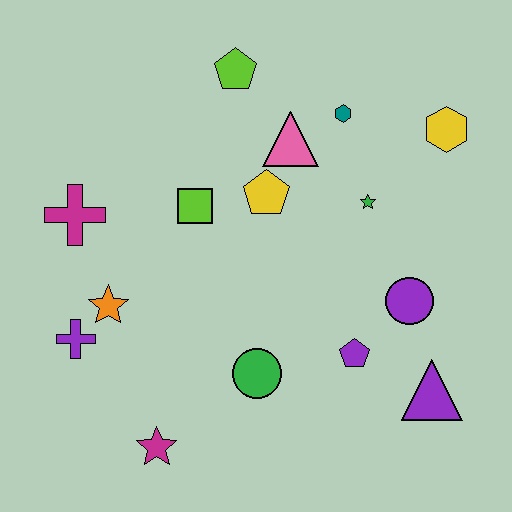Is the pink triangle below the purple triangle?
No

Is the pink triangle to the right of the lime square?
Yes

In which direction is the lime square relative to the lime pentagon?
The lime square is below the lime pentagon.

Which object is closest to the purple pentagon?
The purple circle is closest to the purple pentagon.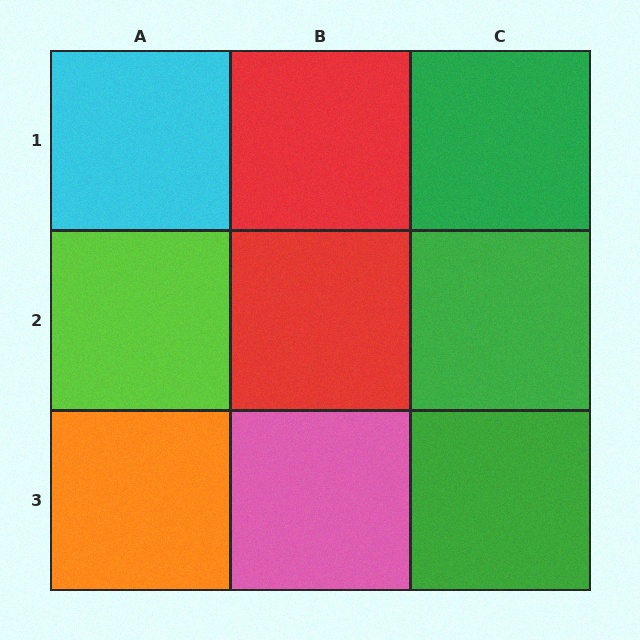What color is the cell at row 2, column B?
Red.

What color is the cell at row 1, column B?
Red.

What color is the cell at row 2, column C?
Green.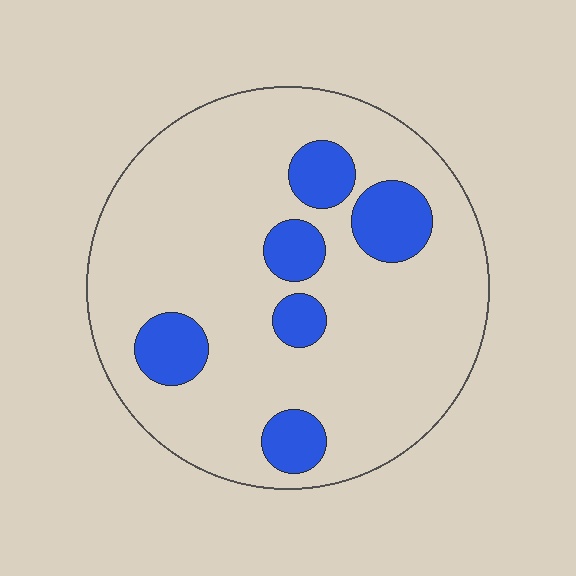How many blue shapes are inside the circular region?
6.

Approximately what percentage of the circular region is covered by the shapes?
Approximately 15%.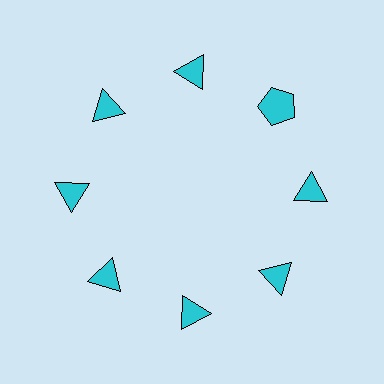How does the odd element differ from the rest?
It has a different shape: pentagon instead of triangle.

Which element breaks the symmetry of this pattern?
The cyan pentagon at roughly the 2 o'clock position breaks the symmetry. All other shapes are cyan triangles.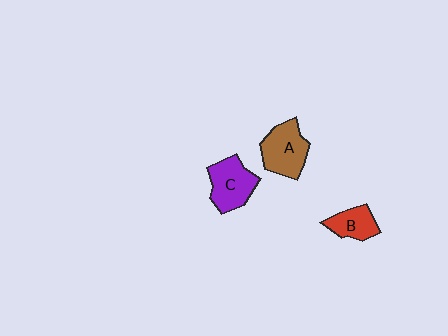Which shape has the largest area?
Shape A (brown).